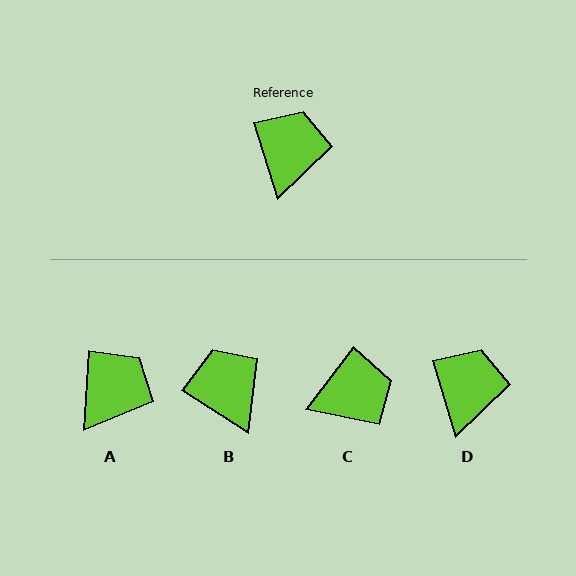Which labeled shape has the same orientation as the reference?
D.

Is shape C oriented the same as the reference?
No, it is off by about 55 degrees.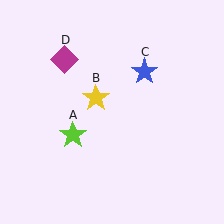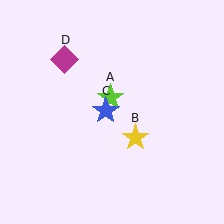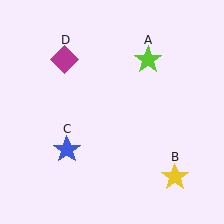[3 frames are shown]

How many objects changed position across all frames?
3 objects changed position: lime star (object A), yellow star (object B), blue star (object C).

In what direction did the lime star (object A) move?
The lime star (object A) moved up and to the right.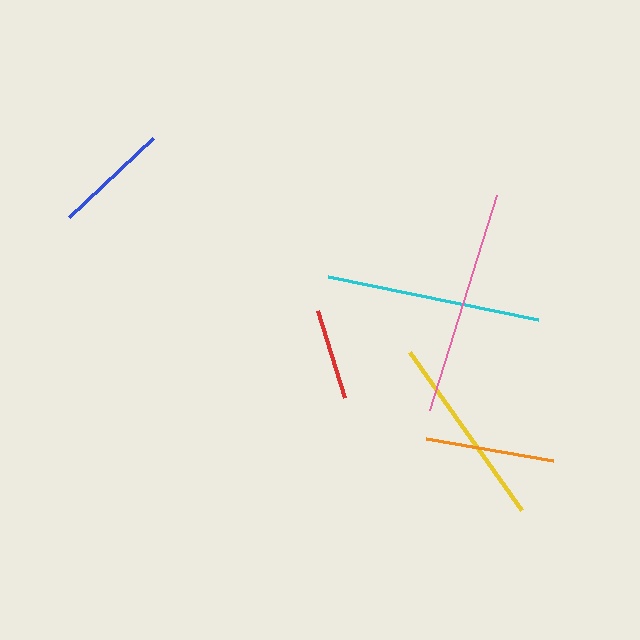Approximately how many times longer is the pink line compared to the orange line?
The pink line is approximately 1.8 times the length of the orange line.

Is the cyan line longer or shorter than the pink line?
The pink line is longer than the cyan line.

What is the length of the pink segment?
The pink segment is approximately 226 pixels long.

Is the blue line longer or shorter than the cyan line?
The cyan line is longer than the blue line.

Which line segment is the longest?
The pink line is the longest at approximately 226 pixels.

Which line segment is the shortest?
The red line is the shortest at approximately 91 pixels.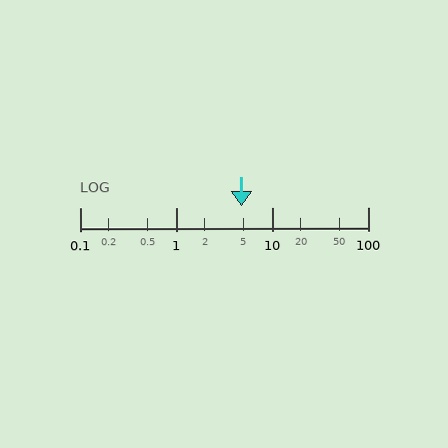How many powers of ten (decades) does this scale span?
The scale spans 3 decades, from 0.1 to 100.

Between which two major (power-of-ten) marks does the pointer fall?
The pointer is between 1 and 10.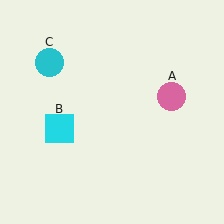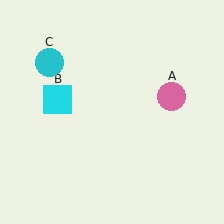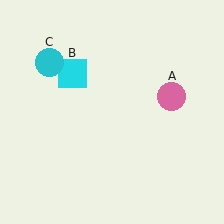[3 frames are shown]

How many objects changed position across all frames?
1 object changed position: cyan square (object B).